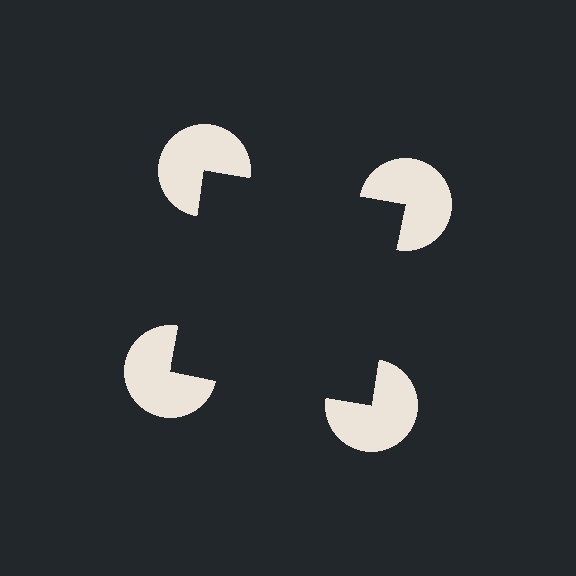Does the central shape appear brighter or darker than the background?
It typically appears slightly darker than the background, even though no actual brightness change is drawn.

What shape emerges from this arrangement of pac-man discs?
An illusory square — its edges are inferred from the aligned wedge cuts in the pac-man discs, not physically drawn.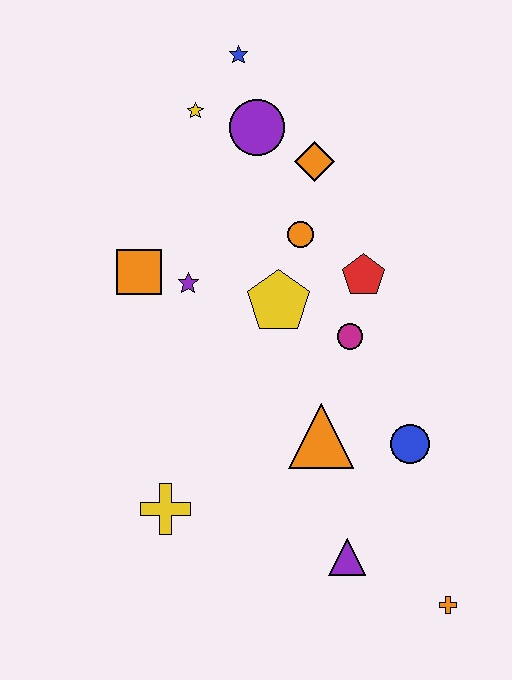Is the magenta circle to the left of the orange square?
No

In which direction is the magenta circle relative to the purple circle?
The magenta circle is below the purple circle.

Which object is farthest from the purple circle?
The orange cross is farthest from the purple circle.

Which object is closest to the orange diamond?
The purple circle is closest to the orange diamond.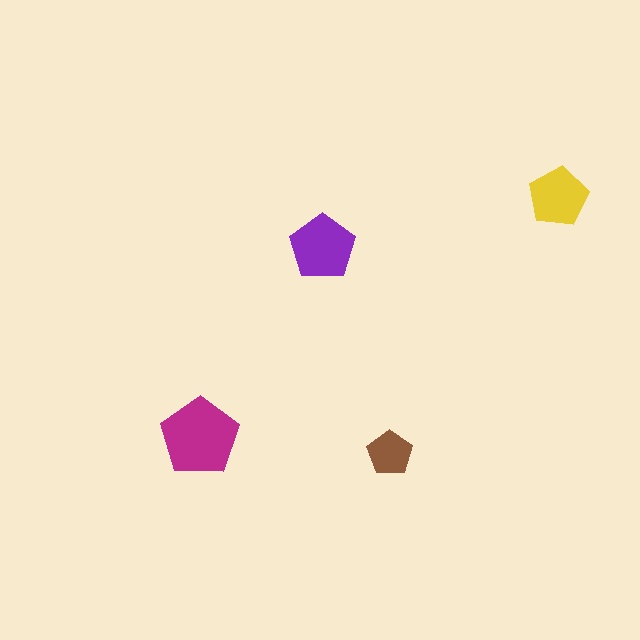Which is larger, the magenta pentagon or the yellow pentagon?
The magenta one.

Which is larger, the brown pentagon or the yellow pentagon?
The yellow one.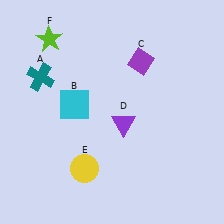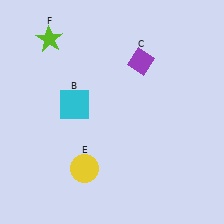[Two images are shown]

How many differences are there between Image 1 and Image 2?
There are 2 differences between the two images.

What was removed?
The purple triangle (D), the teal cross (A) were removed in Image 2.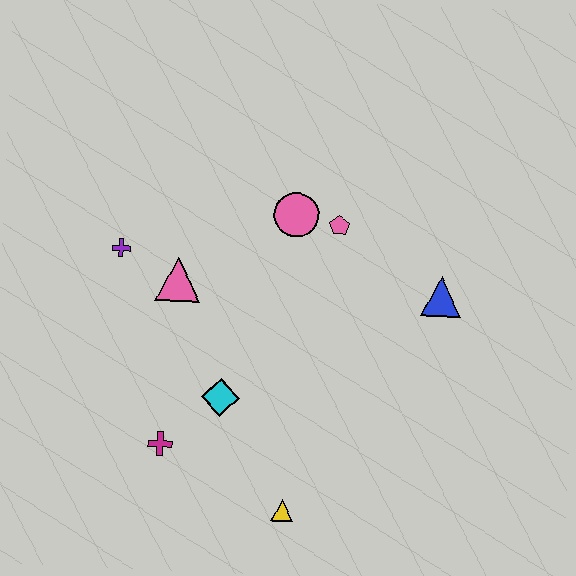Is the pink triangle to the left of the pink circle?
Yes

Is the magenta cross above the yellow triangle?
Yes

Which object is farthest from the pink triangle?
The blue triangle is farthest from the pink triangle.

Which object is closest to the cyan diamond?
The magenta cross is closest to the cyan diamond.